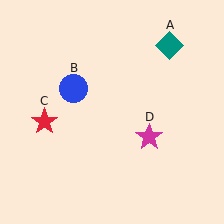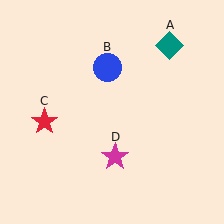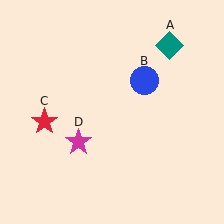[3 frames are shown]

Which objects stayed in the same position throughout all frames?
Teal diamond (object A) and red star (object C) remained stationary.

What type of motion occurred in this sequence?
The blue circle (object B), magenta star (object D) rotated clockwise around the center of the scene.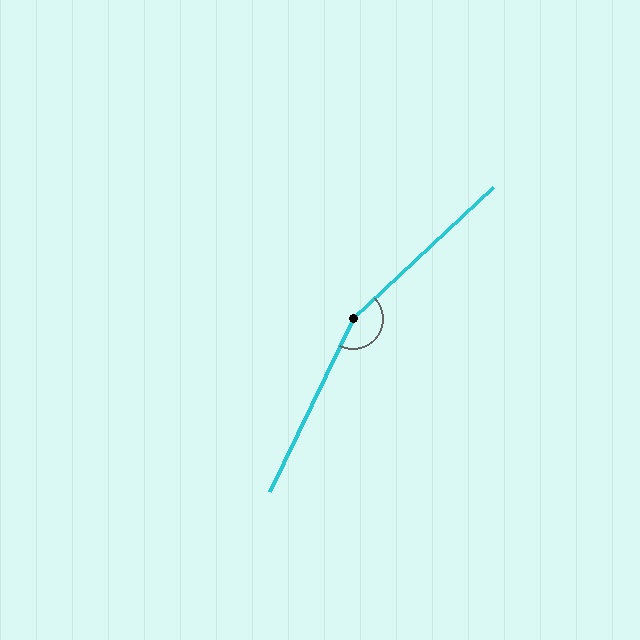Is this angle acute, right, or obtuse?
It is obtuse.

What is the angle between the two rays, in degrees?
Approximately 159 degrees.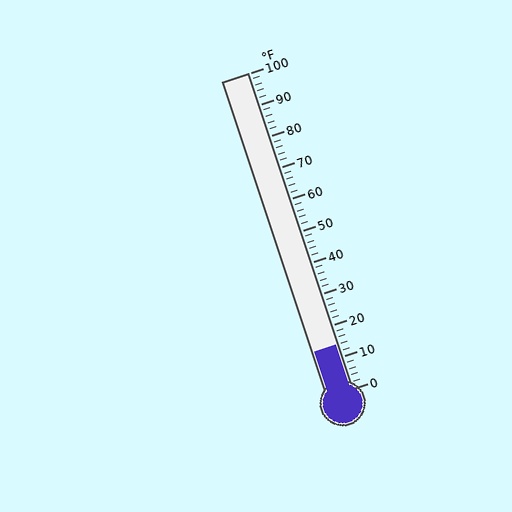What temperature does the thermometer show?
The thermometer shows approximately 14°F.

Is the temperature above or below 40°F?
The temperature is below 40°F.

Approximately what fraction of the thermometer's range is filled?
The thermometer is filled to approximately 15% of its range.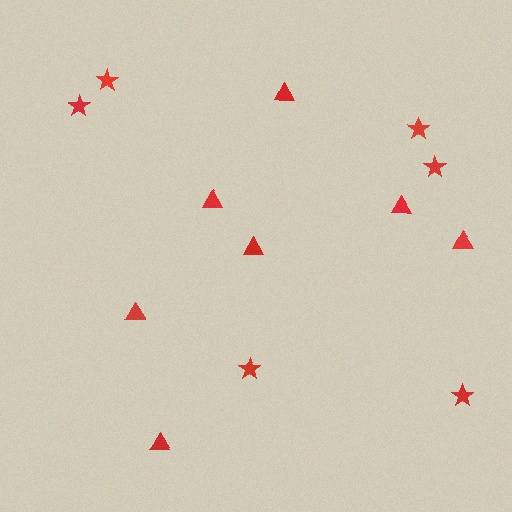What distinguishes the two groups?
There are 2 groups: one group of stars (6) and one group of triangles (7).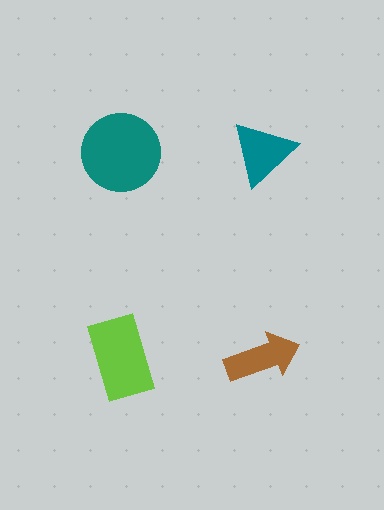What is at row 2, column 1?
A lime rectangle.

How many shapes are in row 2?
2 shapes.